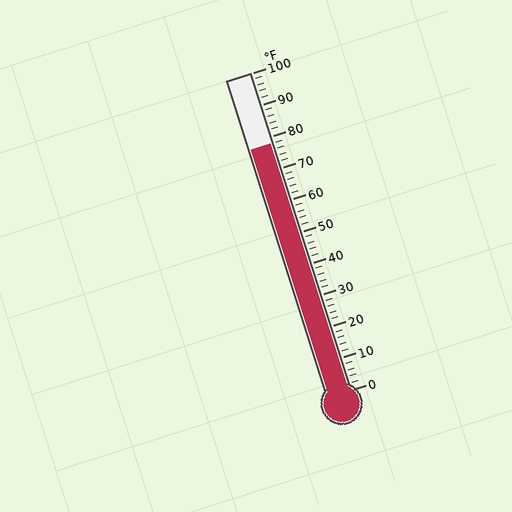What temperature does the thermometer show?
The thermometer shows approximately 78°F.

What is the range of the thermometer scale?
The thermometer scale ranges from 0°F to 100°F.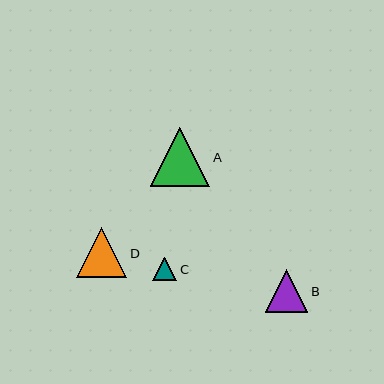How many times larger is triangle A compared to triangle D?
Triangle A is approximately 1.2 times the size of triangle D.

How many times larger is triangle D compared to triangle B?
Triangle D is approximately 1.2 times the size of triangle B.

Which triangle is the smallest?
Triangle C is the smallest with a size of approximately 24 pixels.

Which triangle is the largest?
Triangle A is the largest with a size of approximately 59 pixels.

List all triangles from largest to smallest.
From largest to smallest: A, D, B, C.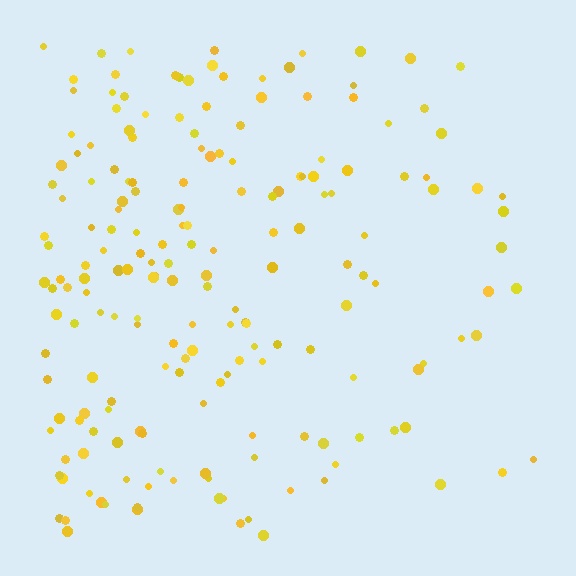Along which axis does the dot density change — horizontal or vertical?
Horizontal.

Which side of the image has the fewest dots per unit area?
The right.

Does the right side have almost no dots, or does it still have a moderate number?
Still a moderate number, just noticeably fewer than the left.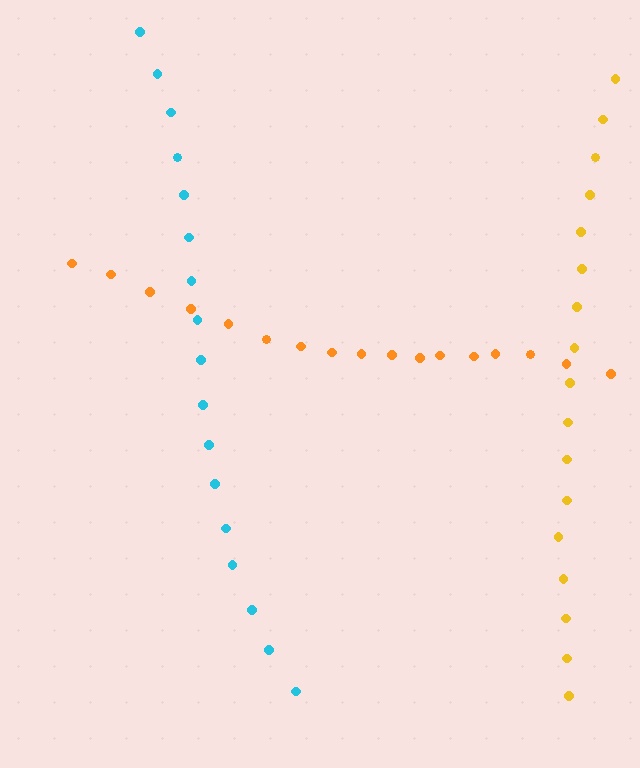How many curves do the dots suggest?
There are 3 distinct paths.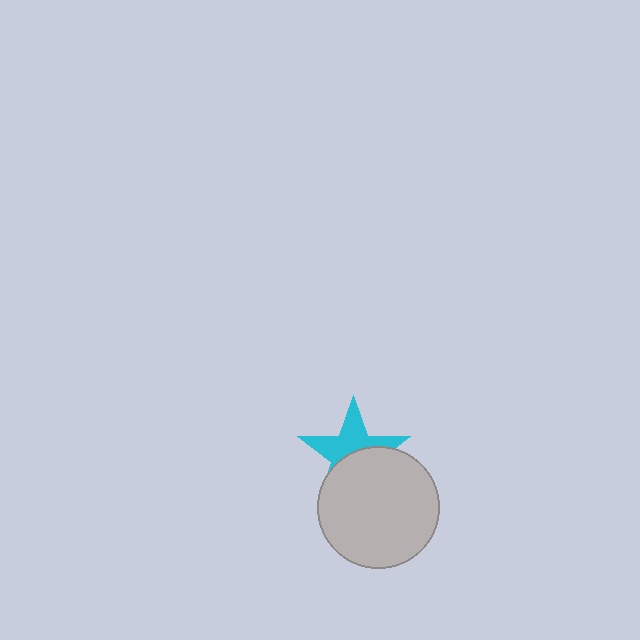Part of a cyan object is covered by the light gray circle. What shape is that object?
It is a star.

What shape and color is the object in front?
The object in front is a light gray circle.